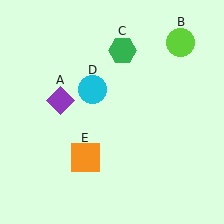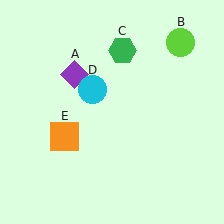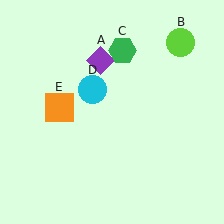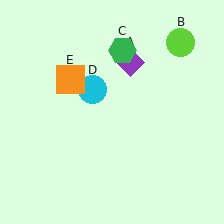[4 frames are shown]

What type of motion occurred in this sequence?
The purple diamond (object A), orange square (object E) rotated clockwise around the center of the scene.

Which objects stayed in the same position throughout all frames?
Lime circle (object B) and green hexagon (object C) and cyan circle (object D) remained stationary.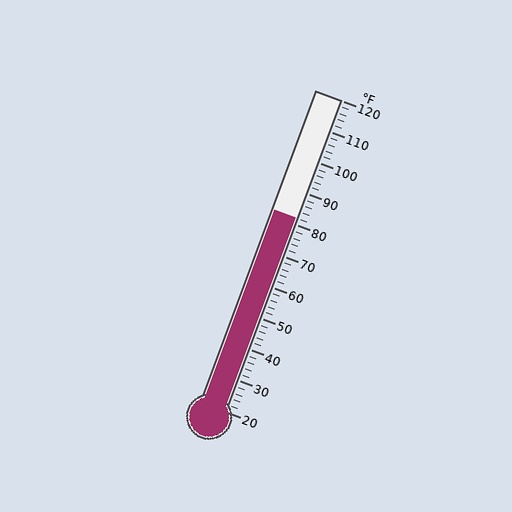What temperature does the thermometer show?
The thermometer shows approximately 82°F.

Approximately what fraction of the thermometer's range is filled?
The thermometer is filled to approximately 60% of its range.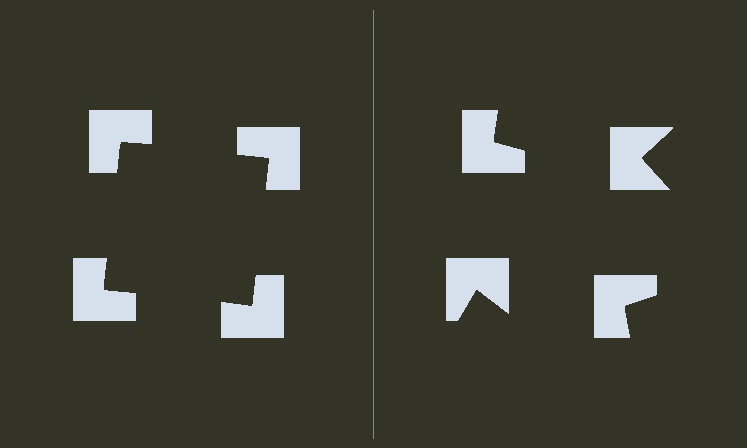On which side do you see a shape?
An illusory square appears on the left side. On the right side the wedge cuts are rotated, so no coherent shape forms.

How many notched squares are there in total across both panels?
8 — 4 on each side.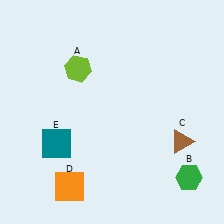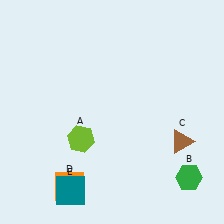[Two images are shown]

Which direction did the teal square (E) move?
The teal square (E) moved down.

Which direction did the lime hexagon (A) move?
The lime hexagon (A) moved down.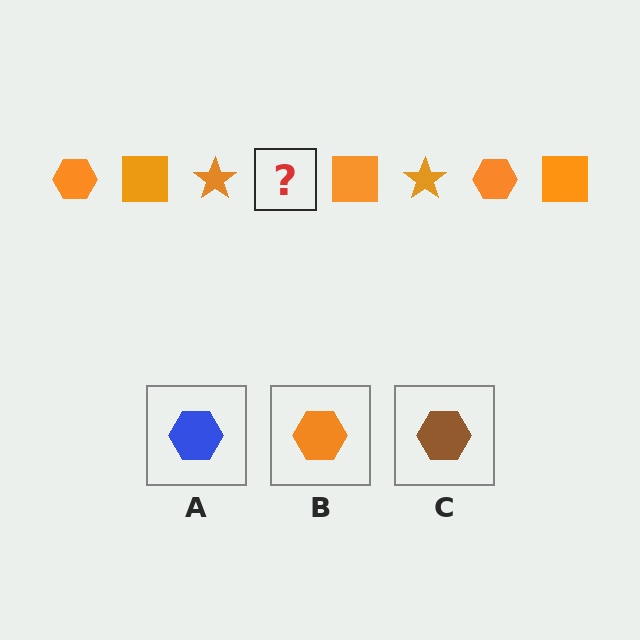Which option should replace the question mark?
Option B.